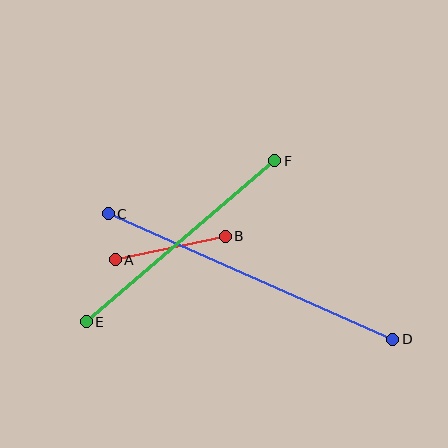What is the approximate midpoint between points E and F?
The midpoint is at approximately (181, 241) pixels.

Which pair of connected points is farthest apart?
Points C and D are farthest apart.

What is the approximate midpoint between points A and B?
The midpoint is at approximately (170, 248) pixels.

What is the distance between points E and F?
The distance is approximately 248 pixels.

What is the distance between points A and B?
The distance is approximately 113 pixels.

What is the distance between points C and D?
The distance is approximately 311 pixels.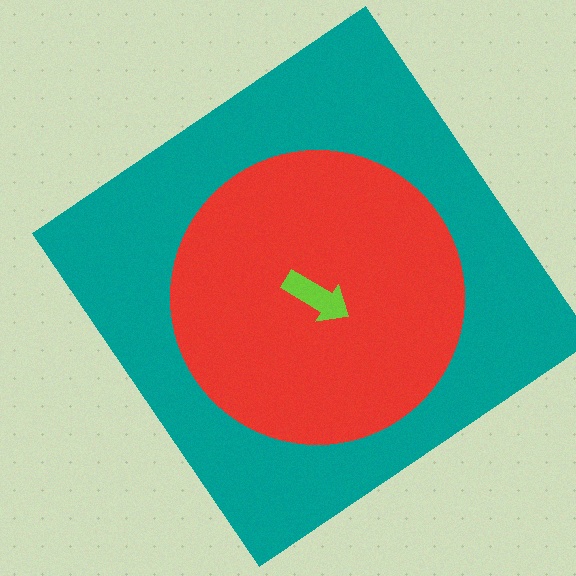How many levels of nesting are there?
3.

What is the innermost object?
The lime arrow.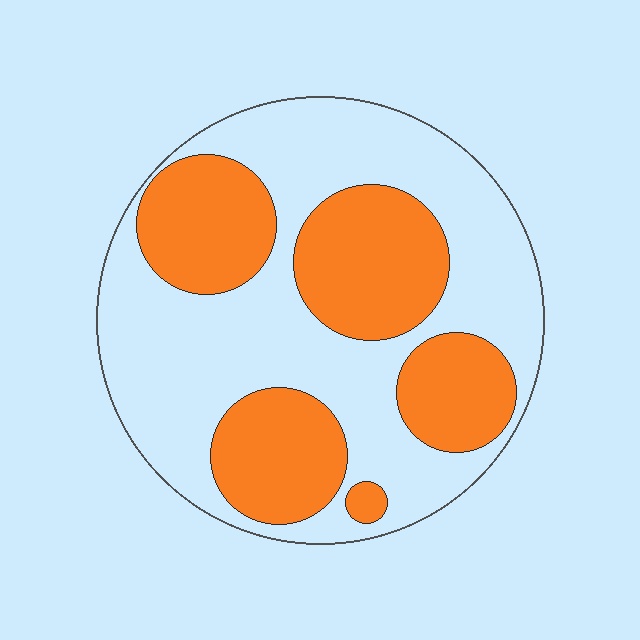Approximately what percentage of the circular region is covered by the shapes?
Approximately 40%.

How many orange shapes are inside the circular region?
5.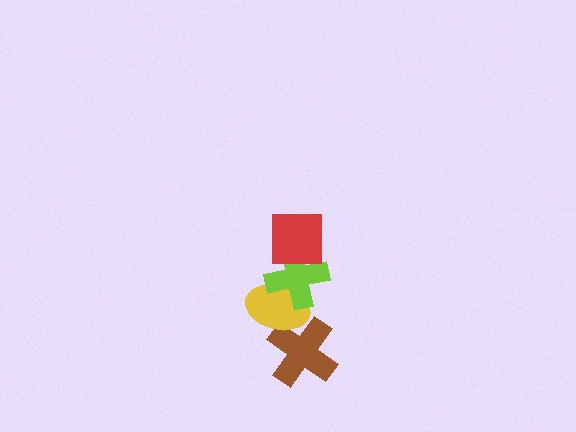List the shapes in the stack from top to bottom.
From top to bottom: the red square, the lime cross, the yellow ellipse, the brown cross.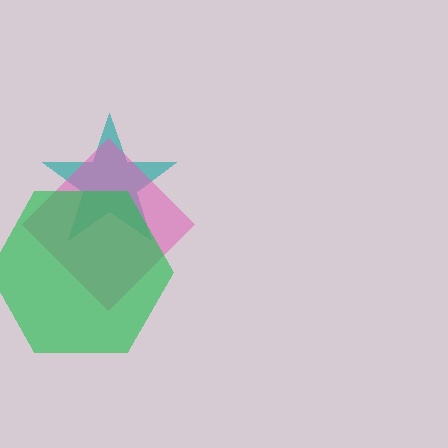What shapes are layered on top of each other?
The layered shapes are: a teal star, a pink diamond, a green hexagon.